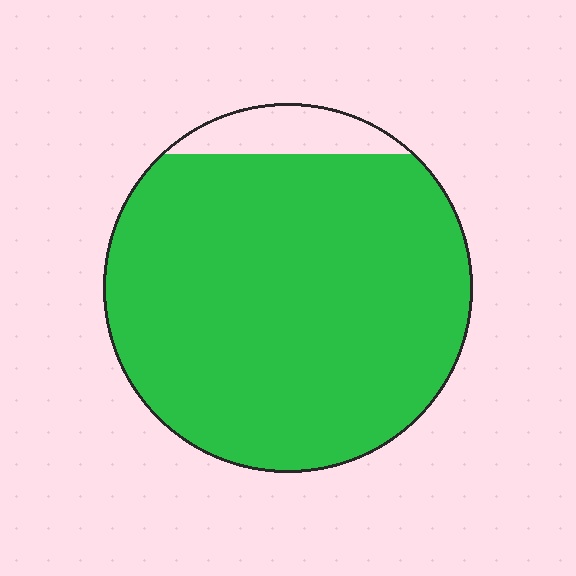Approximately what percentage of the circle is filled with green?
Approximately 90%.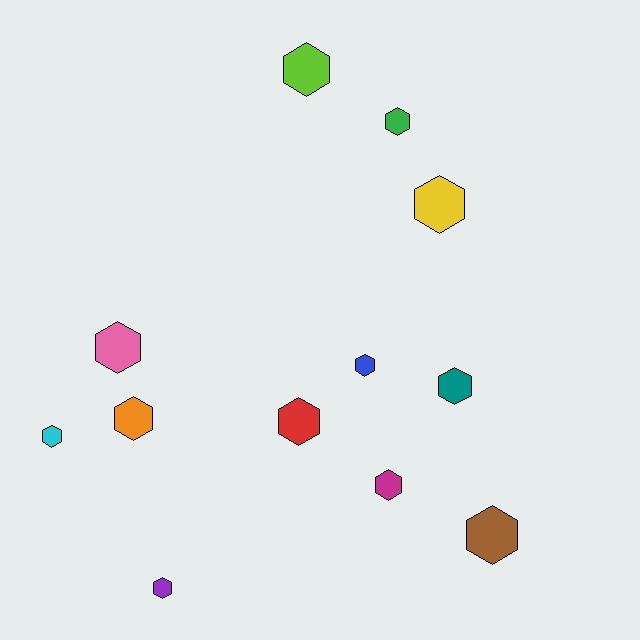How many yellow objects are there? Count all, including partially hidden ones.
There is 1 yellow object.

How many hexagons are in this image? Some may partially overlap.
There are 12 hexagons.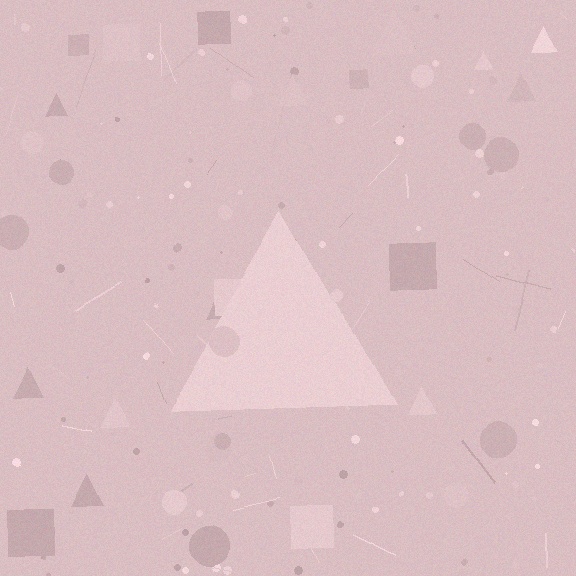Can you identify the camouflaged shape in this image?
The camouflaged shape is a triangle.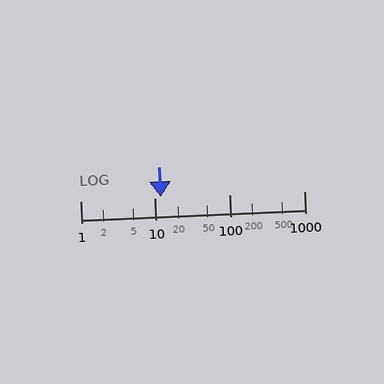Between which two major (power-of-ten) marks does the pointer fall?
The pointer is between 10 and 100.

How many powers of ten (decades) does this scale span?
The scale spans 3 decades, from 1 to 1000.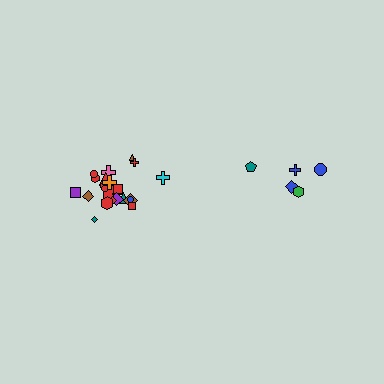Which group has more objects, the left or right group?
The left group.